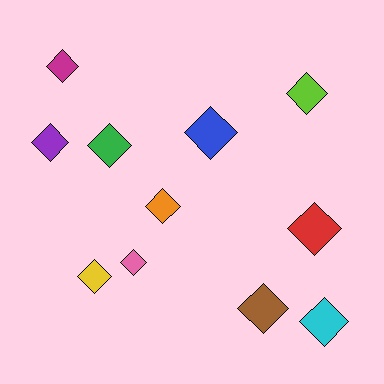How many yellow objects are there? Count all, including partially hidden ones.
There is 1 yellow object.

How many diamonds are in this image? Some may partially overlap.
There are 11 diamonds.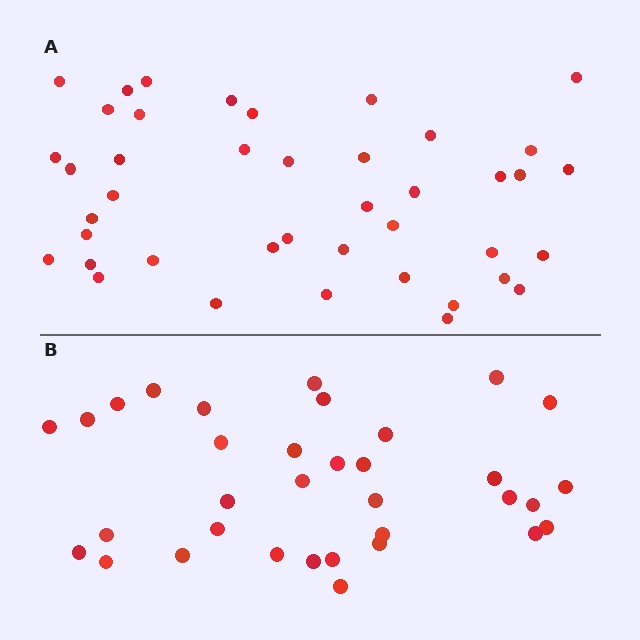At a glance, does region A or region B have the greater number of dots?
Region A (the top region) has more dots.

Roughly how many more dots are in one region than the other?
Region A has roughly 8 or so more dots than region B.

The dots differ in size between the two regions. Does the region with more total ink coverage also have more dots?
No. Region B has more total ink coverage because its dots are larger, but region A actually contains more individual dots. Total area can be misleading — the number of items is what matters here.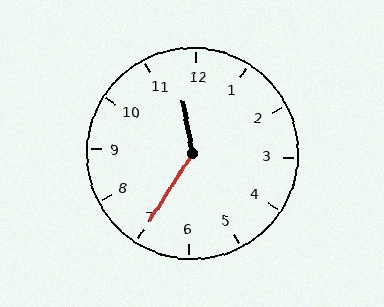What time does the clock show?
11:35.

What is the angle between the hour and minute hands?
Approximately 138 degrees.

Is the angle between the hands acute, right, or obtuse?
It is obtuse.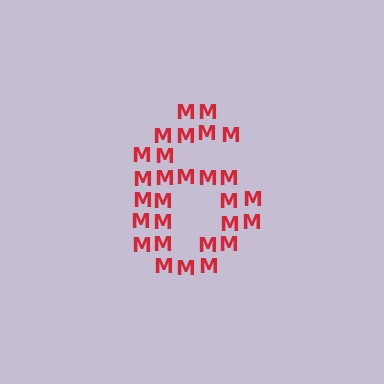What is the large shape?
The large shape is the digit 6.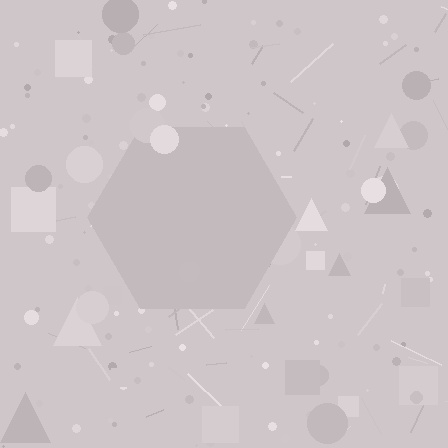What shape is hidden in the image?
A hexagon is hidden in the image.